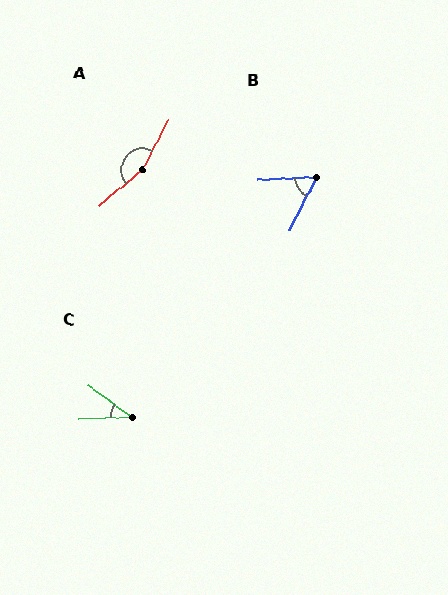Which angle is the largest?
A, at approximately 157 degrees.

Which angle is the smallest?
C, at approximately 38 degrees.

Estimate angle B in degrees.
Approximately 60 degrees.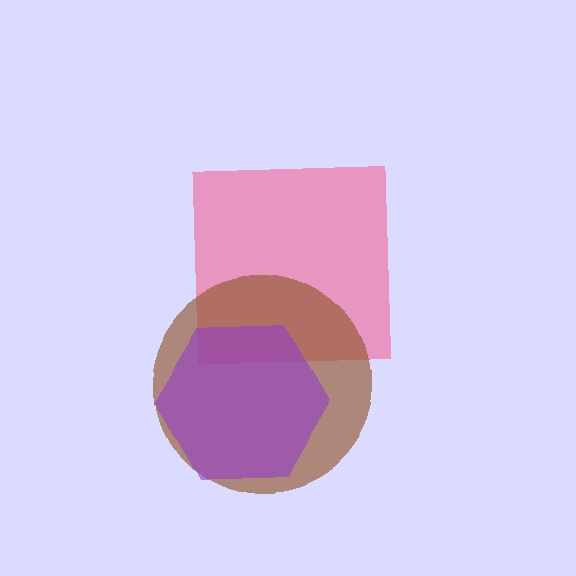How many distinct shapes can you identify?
There are 3 distinct shapes: a pink square, a brown circle, a purple hexagon.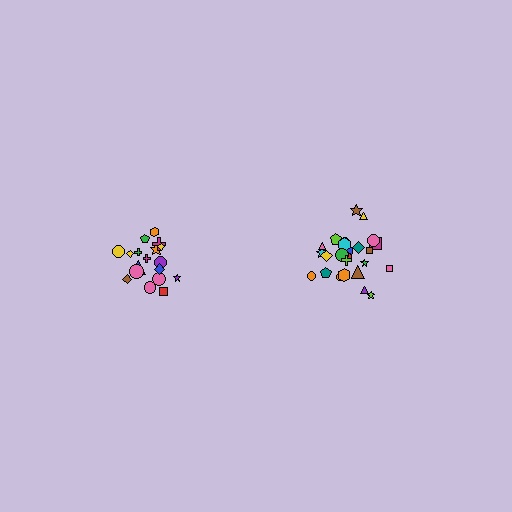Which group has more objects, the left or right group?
The right group.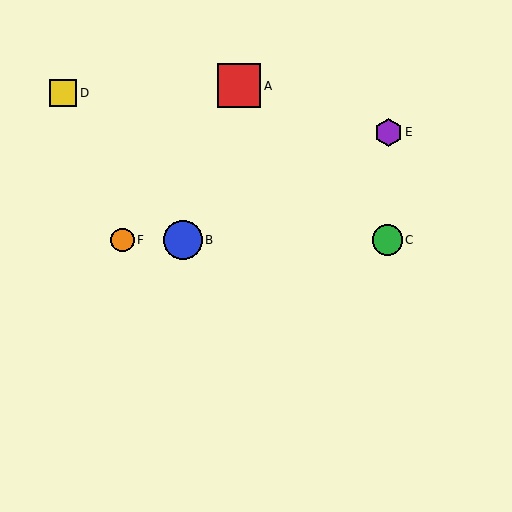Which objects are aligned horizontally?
Objects B, C, F are aligned horizontally.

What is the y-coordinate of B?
Object B is at y≈240.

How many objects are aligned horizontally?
3 objects (B, C, F) are aligned horizontally.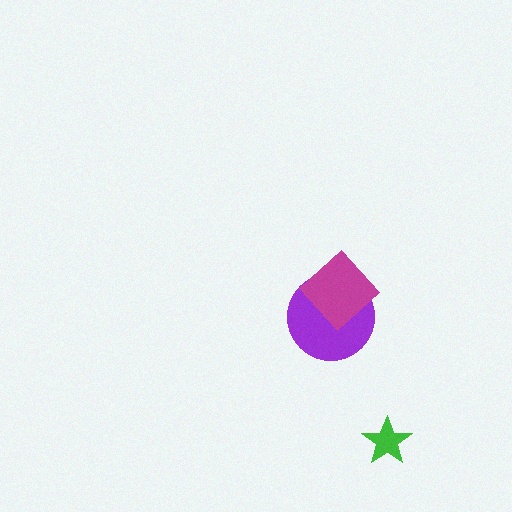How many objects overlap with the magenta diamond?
1 object overlaps with the magenta diamond.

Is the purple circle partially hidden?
Yes, it is partially covered by another shape.